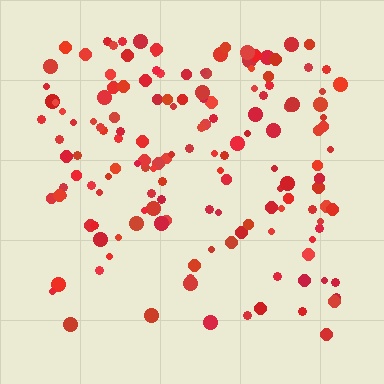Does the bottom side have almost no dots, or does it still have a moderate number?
Still a moderate number, just noticeably fewer than the top.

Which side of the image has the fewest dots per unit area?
The bottom.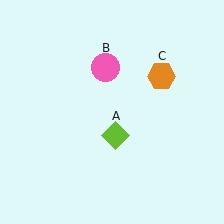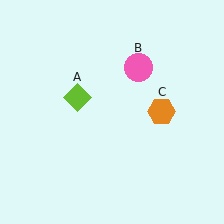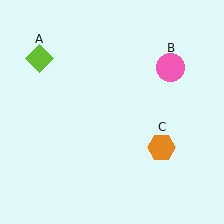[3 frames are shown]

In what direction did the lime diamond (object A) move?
The lime diamond (object A) moved up and to the left.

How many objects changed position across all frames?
3 objects changed position: lime diamond (object A), pink circle (object B), orange hexagon (object C).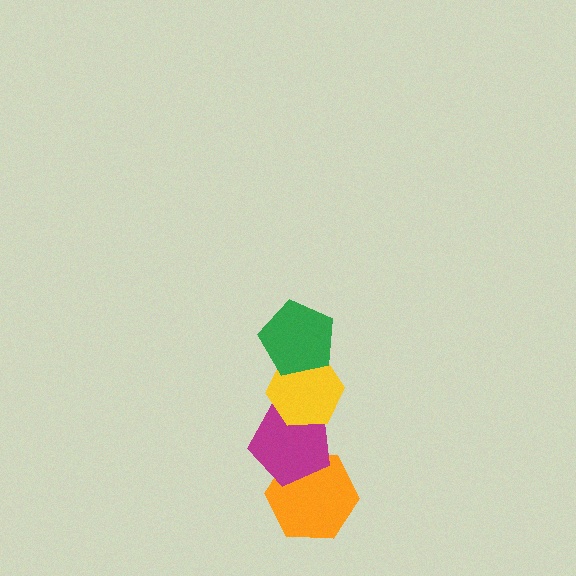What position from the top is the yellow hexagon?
The yellow hexagon is 2nd from the top.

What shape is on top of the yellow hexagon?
The green pentagon is on top of the yellow hexagon.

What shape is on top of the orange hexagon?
The magenta pentagon is on top of the orange hexagon.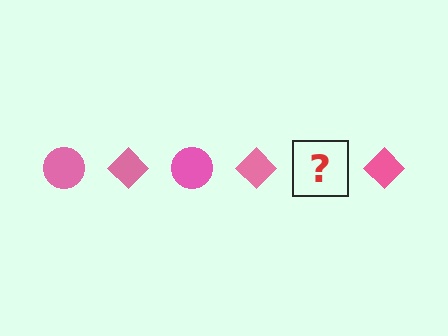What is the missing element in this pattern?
The missing element is a pink circle.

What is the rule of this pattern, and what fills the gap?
The rule is that the pattern cycles through circle, diamond shapes in pink. The gap should be filled with a pink circle.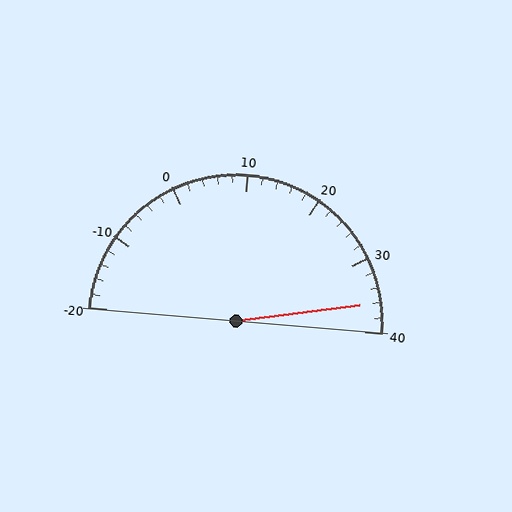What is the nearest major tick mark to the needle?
The nearest major tick mark is 40.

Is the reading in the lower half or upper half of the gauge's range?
The reading is in the upper half of the range (-20 to 40).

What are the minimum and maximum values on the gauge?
The gauge ranges from -20 to 40.